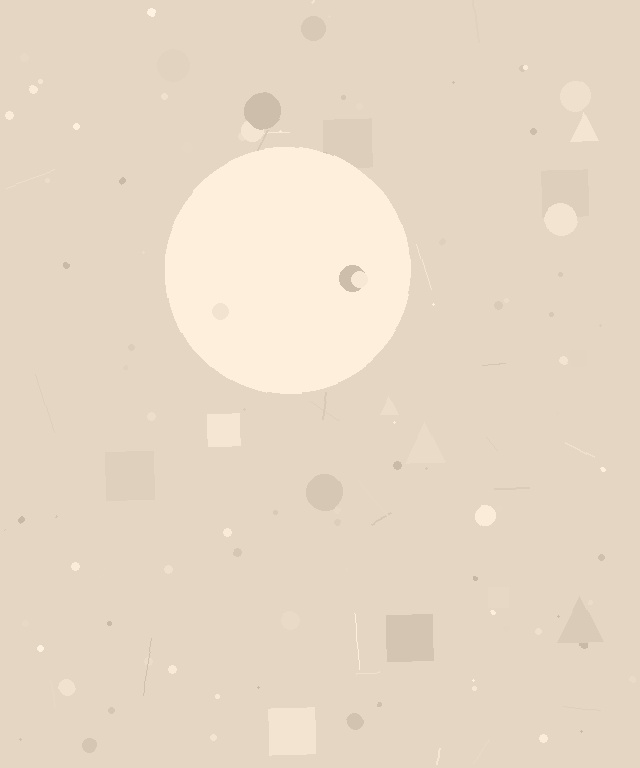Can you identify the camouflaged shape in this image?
The camouflaged shape is a circle.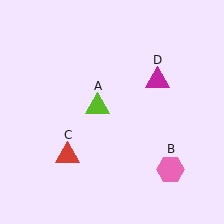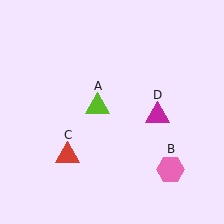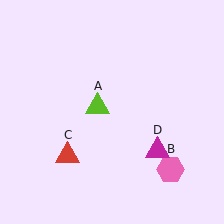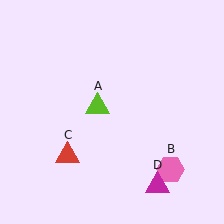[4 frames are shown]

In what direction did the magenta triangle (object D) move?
The magenta triangle (object D) moved down.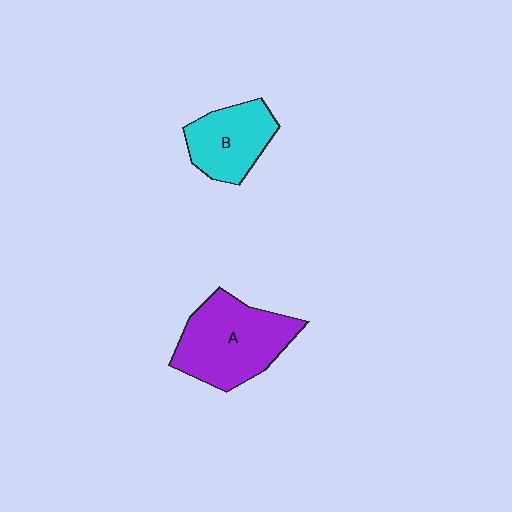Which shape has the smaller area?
Shape B (cyan).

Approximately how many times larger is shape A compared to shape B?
Approximately 1.5 times.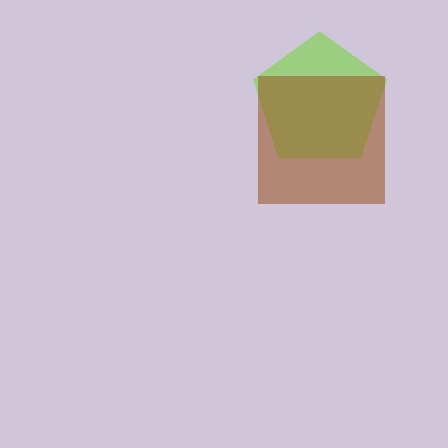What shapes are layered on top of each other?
The layered shapes are: a lime pentagon, a brown square.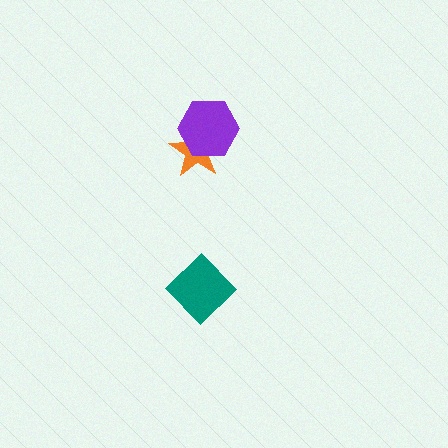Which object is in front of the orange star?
The purple hexagon is in front of the orange star.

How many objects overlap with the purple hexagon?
1 object overlaps with the purple hexagon.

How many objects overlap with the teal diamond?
0 objects overlap with the teal diamond.